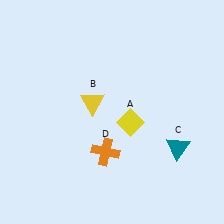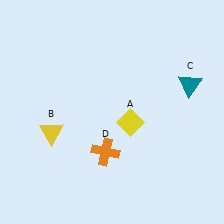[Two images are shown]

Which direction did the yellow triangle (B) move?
The yellow triangle (B) moved left.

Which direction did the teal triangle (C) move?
The teal triangle (C) moved up.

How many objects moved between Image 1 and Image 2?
2 objects moved between the two images.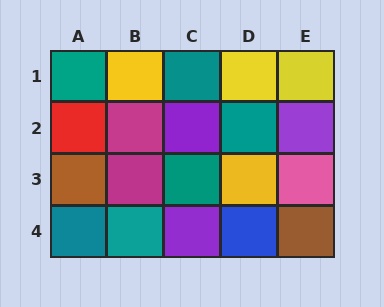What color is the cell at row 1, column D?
Yellow.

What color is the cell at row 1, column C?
Teal.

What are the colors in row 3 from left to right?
Brown, magenta, teal, yellow, pink.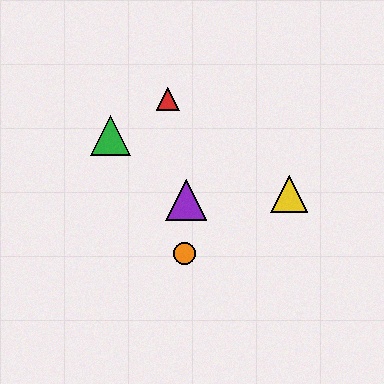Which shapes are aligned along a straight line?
The blue triangle, the green triangle, the purple triangle are aligned along a straight line.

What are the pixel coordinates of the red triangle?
The red triangle is at (168, 99).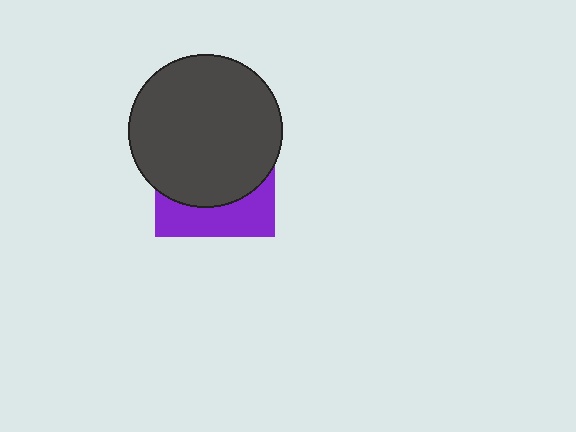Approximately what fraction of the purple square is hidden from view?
Roughly 67% of the purple square is hidden behind the dark gray circle.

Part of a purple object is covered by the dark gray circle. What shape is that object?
It is a square.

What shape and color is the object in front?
The object in front is a dark gray circle.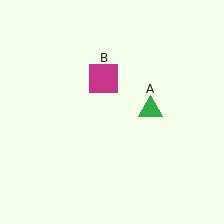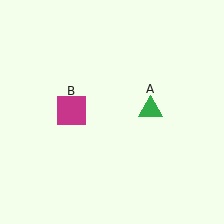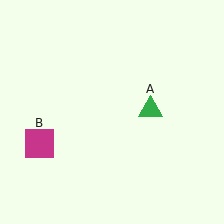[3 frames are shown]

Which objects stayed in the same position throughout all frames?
Green triangle (object A) remained stationary.